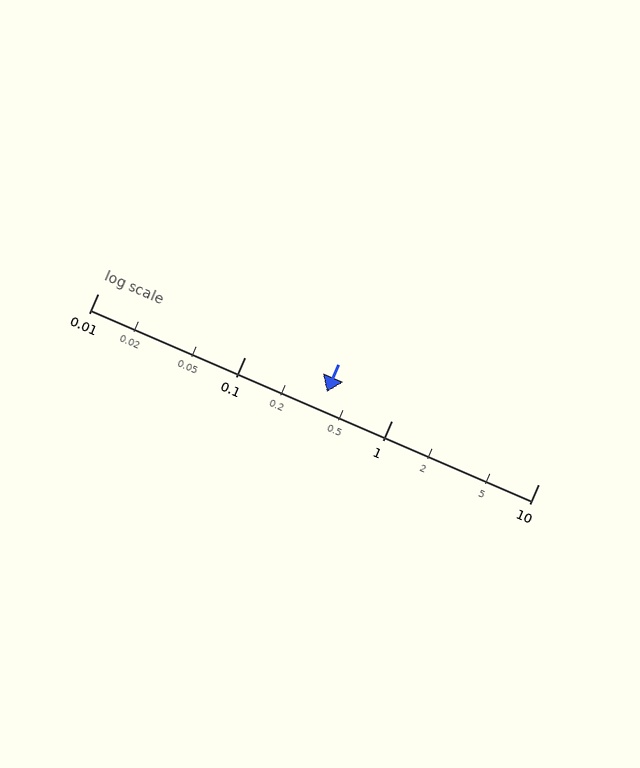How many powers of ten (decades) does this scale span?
The scale spans 3 decades, from 0.01 to 10.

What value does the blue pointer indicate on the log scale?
The pointer indicates approximately 0.36.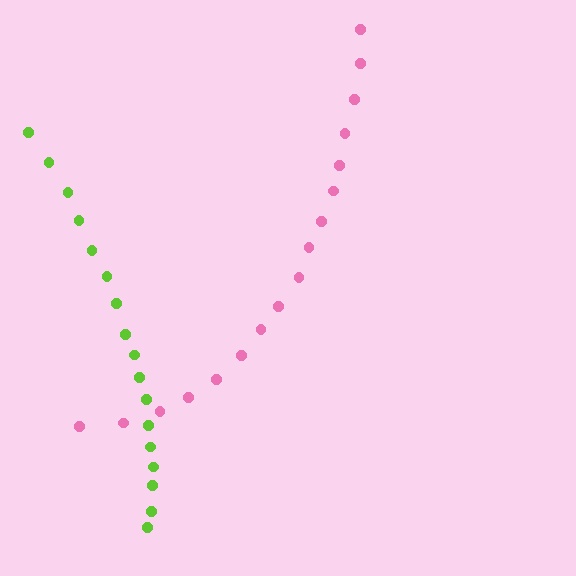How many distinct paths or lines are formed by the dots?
There are 2 distinct paths.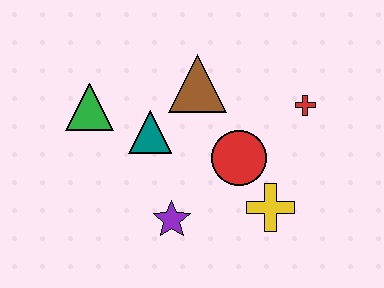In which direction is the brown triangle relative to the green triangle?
The brown triangle is to the right of the green triangle.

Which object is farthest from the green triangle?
The red cross is farthest from the green triangle.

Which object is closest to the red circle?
The yellow cross is closest to the red circle.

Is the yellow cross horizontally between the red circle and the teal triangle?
No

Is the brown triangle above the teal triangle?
Yes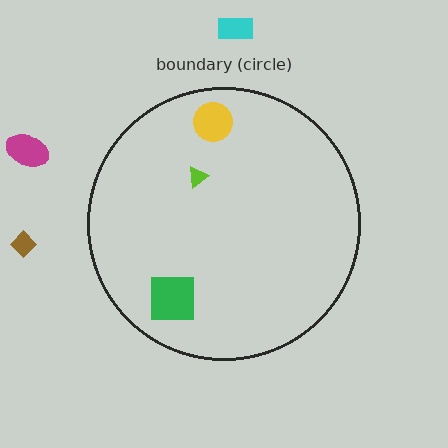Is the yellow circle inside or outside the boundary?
Inside.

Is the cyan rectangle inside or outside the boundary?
Outside.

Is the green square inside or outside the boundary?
Inside.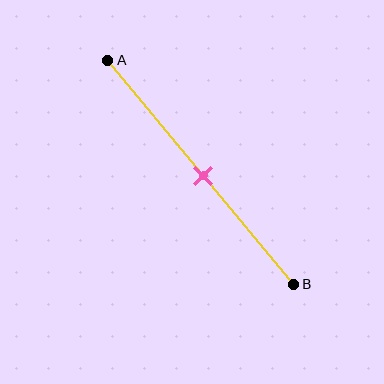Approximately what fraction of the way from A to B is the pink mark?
The pink mark is approximately 50% of the way from A to B.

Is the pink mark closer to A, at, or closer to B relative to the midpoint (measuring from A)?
The pink mark is approximately at the midpoint of segment AB.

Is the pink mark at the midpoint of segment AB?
Yes, the mark is approximately at the midpoint.